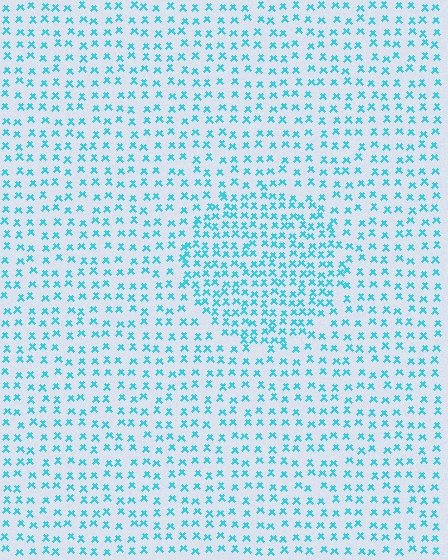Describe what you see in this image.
The image contains small cyan elements arranged at two different densities. A circle-shaped region is visible where the elements are more densely packed than the surrounding area.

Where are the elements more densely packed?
The elements are more densely packed inside the circle boundary.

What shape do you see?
I see a circle.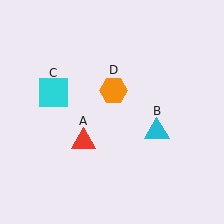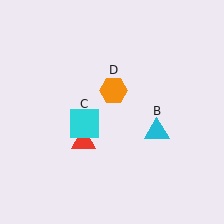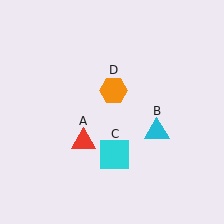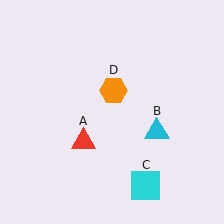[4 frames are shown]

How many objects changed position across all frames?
1 object changed position: cyan square (object C).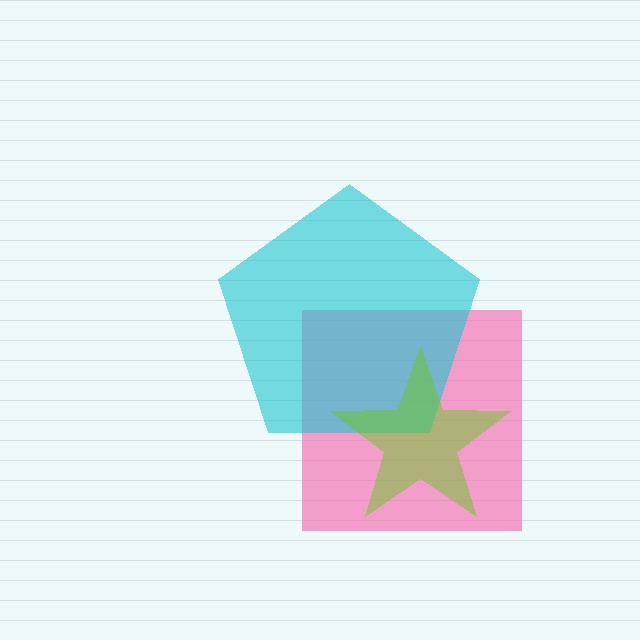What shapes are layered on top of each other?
The layered shapes are: a pink square, a cyan pentagon, a lime star.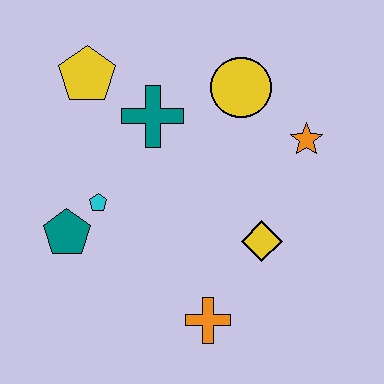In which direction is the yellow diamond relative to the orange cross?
The yellow diamond is above the orange cross.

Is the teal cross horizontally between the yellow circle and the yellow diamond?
No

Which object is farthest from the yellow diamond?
The yellow pentagon is farthest from the yellow diamond.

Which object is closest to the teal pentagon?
The cyan pentagon is closest to the teal pentagon.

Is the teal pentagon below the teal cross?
Yes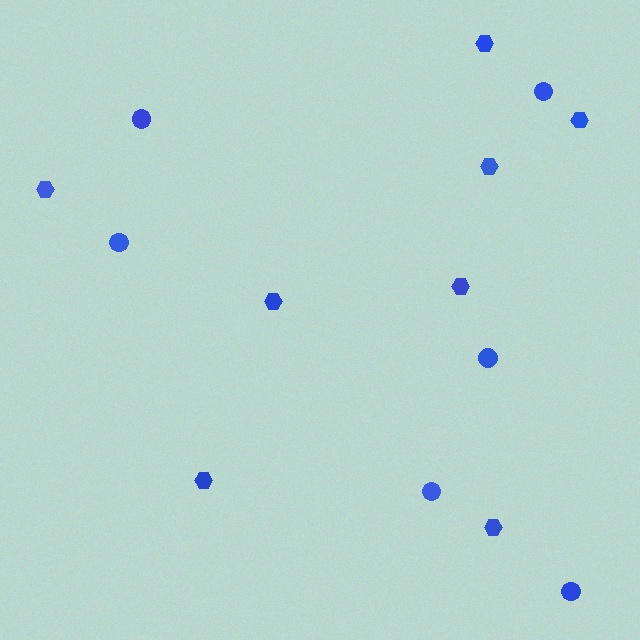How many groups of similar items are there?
There are 2 groups: one group of hexagons (8) and one group of circles (6).